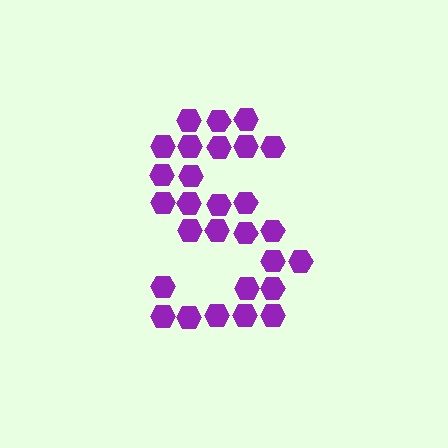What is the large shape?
The large shape is the letter S.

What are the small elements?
The small elements are hexagons.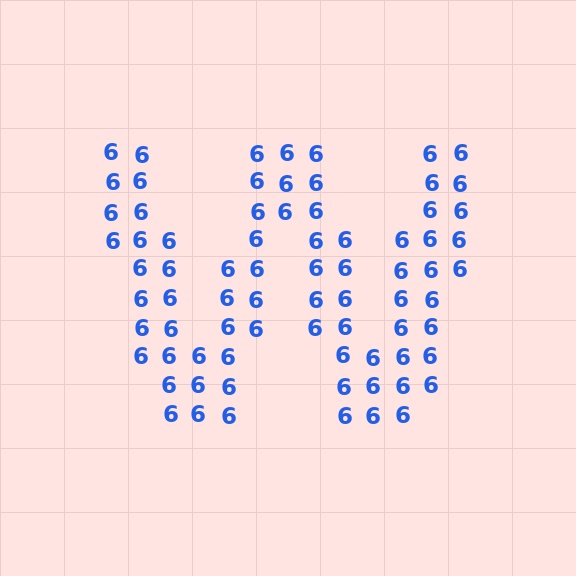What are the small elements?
The small elements are digit 6's.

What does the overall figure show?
The overall figure shows the letter W.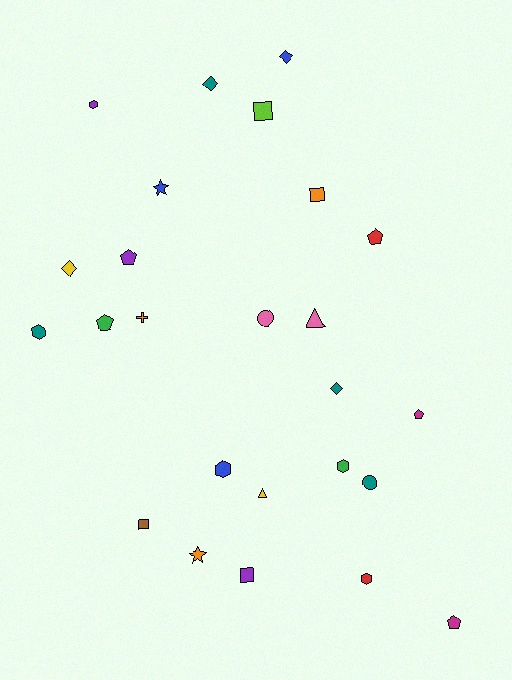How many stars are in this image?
There are 2 stars.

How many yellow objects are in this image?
There are 2 yellow objects.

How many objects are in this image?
There are 25 objects.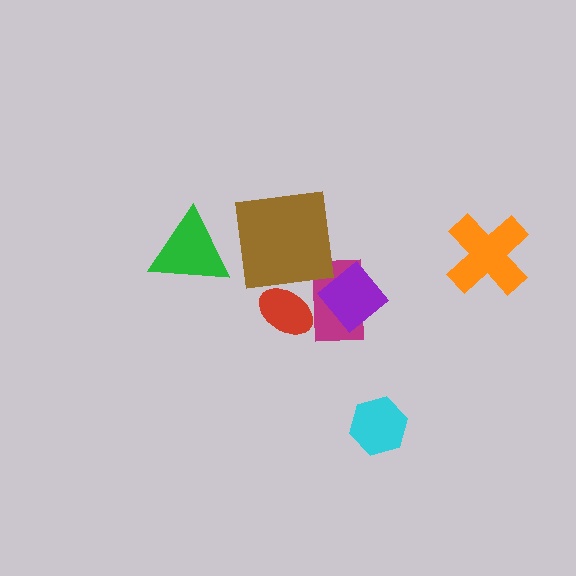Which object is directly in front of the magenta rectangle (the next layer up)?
The purple diamond is directly in front of the magenta rectangle.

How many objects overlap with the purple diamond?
1 object overlaps with the purple diamond.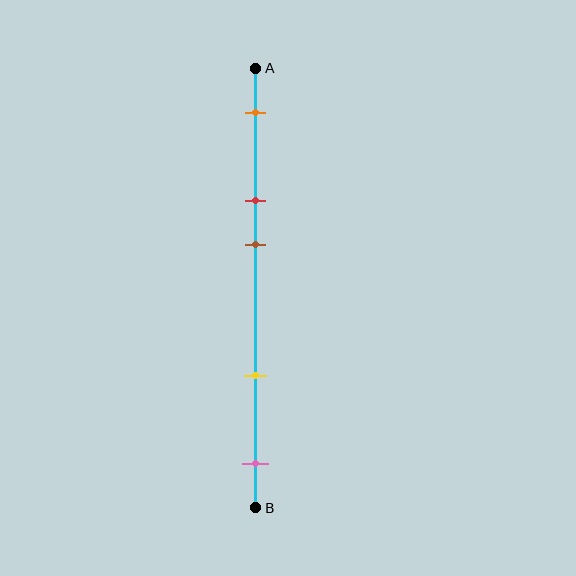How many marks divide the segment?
There are 5 marks dividing the segment.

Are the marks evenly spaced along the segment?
No, the marks are not evenly spaced.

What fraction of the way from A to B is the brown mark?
The brown mark is approximately 40% (0.4) of the way from A to B.